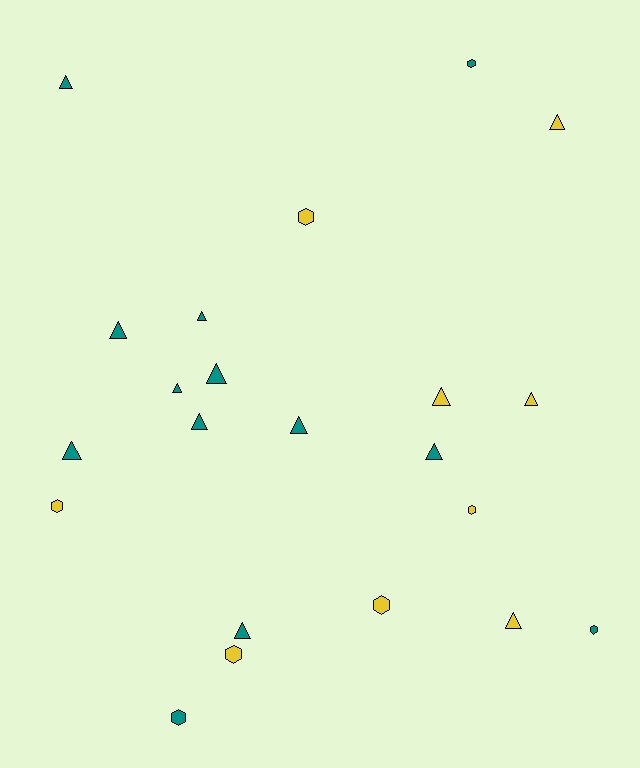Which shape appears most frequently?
Triangle, with 14 objects.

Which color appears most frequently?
Teal, with 13 objects.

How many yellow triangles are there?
There are 4 yellow triangles.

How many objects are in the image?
There are 22 objects.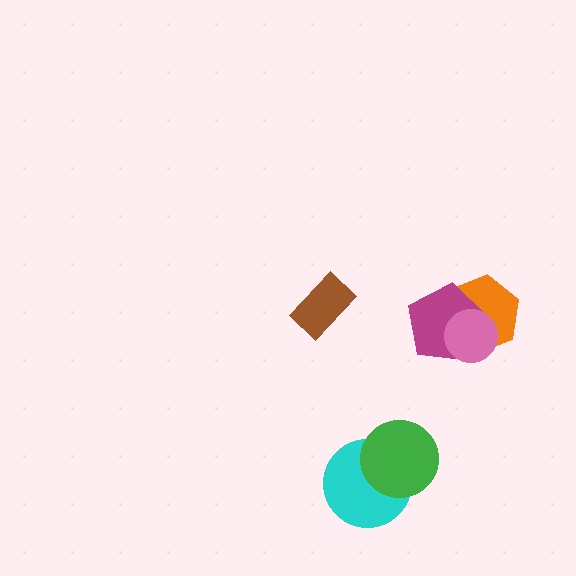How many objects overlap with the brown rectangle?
0 objects overlap with the brown rectangle.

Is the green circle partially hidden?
No, no other shape covers it.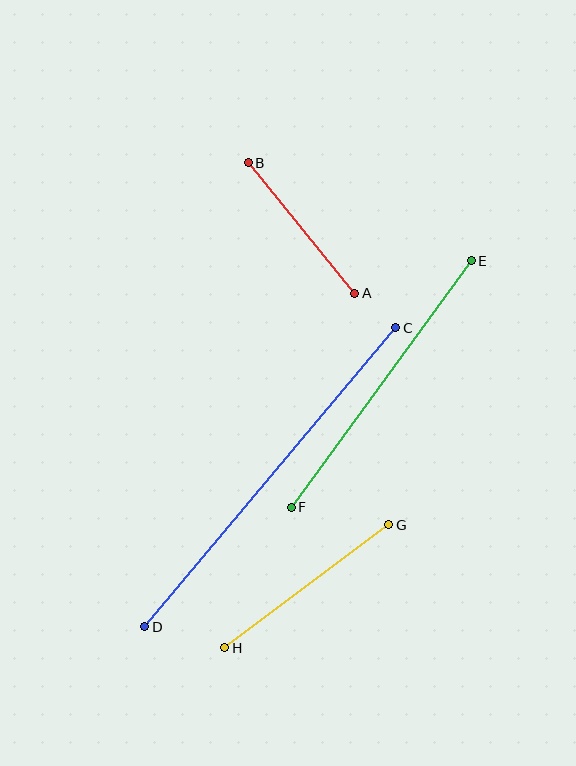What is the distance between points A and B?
The distance is approximately 168 pixels.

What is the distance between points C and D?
The distance is approximately 390 pixels.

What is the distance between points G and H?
The distance is approximately 205 pixels.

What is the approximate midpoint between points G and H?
The midpoint is at approximately (307, 586) pixels.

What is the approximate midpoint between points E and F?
The midpoint is at approximately (381, 384) pixels.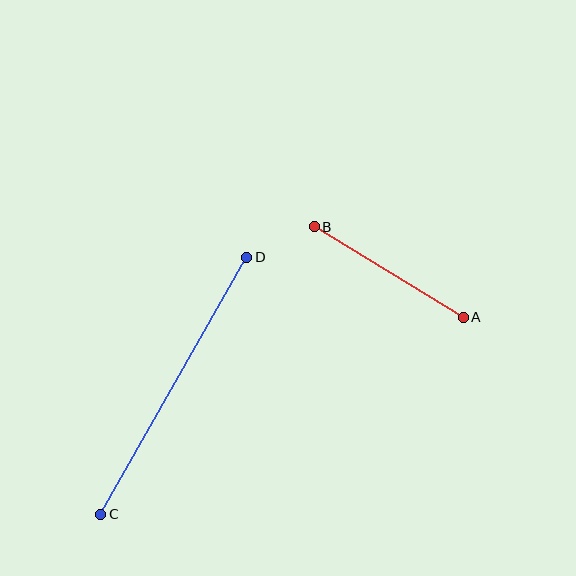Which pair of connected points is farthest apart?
Points C and D are farthest apart.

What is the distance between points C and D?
The distance is approximately 296 pixels.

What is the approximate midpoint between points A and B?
The midpoint is at approximately (389, 272) pixels.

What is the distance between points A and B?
The distance is approximately 175 pixels.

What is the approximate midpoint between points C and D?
The midpoint is at approximately (174, 386) pixels.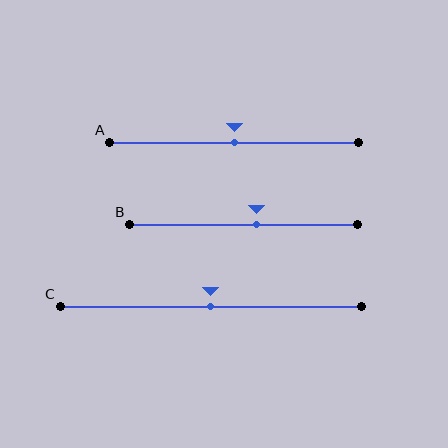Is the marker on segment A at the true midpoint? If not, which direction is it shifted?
Yes, the marker on segment A is at the true midpoint.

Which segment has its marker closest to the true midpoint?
Segment A has its marker closest to the true midpoint.